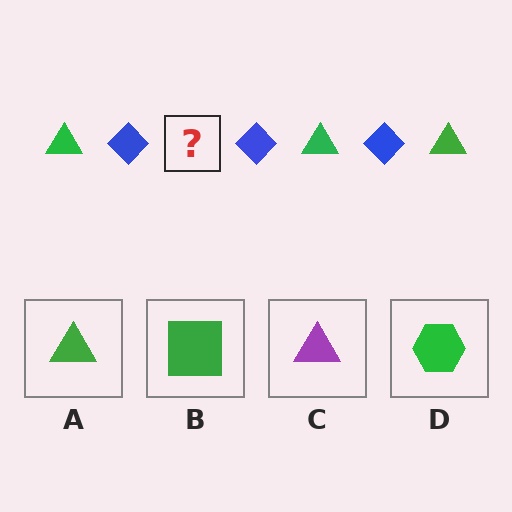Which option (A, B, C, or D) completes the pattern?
A.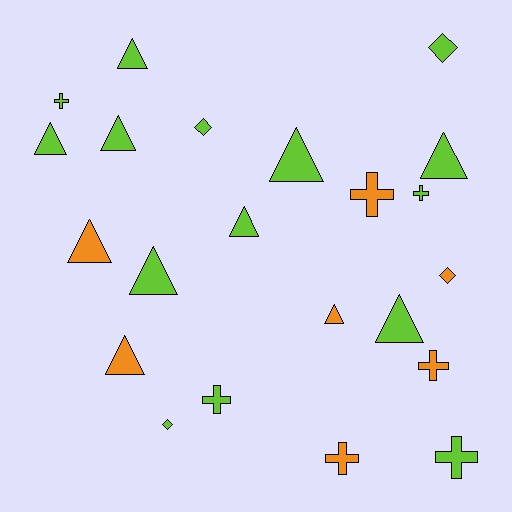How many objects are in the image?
There are 22 objects.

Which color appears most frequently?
Lime, with 15 objects.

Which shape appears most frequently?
Triangle, with 11 objects.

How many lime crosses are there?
There are 4 lime crosses.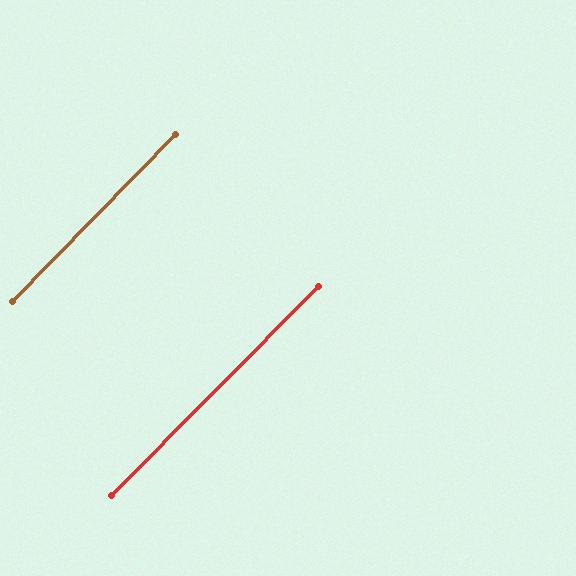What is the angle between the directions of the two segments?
Approximately 0 degrees.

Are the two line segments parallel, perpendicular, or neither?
Parallel — their directions differ by only 0.4°.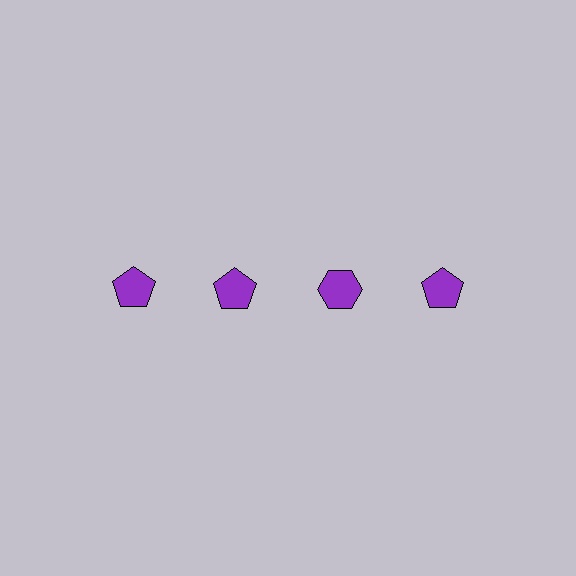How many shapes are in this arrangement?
There are 4 shapes arranged in a grid pattern.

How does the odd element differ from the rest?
It has a different shape: hexagon instead of pentagon.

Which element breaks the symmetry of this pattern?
The purple hexagon in the top row, center column breaks the symmetry. All other shapes are purple pentagons.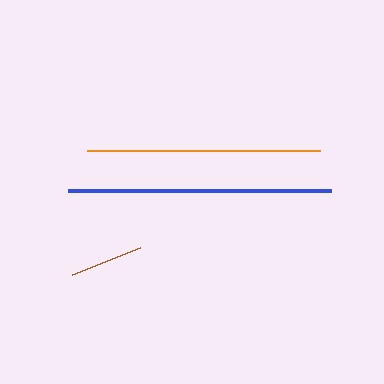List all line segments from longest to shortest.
From longest to shortest: blue, orange, brown.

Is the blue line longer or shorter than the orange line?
The blue line is longer than the orange line.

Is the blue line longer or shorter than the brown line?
The blue line is longer than the brown line.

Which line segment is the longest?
The blue line is the longest at approximately 263 pixels.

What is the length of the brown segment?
The brown segment is approximately 73 pixels long.